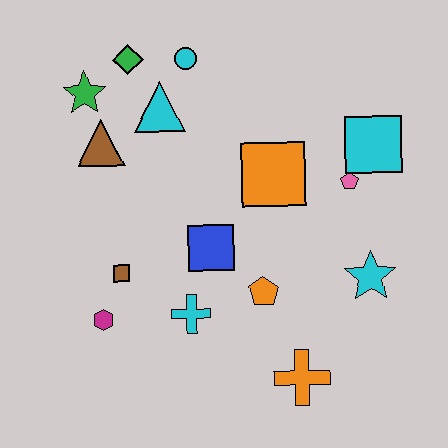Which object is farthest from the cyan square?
The magenta hexagon is farthest from the cyan square.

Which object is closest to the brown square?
The magenta hexagon is closest to the brown square.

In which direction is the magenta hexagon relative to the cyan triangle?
The magenta hexagon is below the cyan triangle.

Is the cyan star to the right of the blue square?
Yes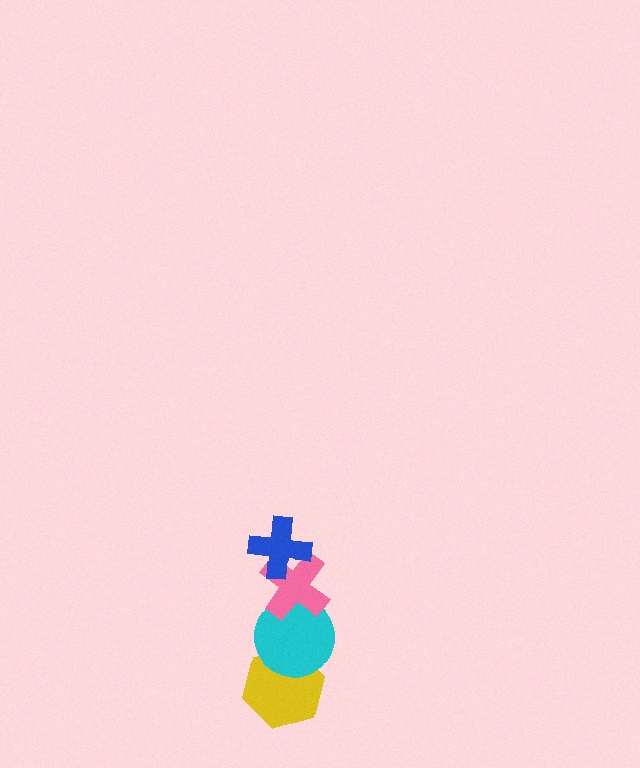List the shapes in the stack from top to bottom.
From top to bottom: the blue cross, the pink cross, the cyan circle, the yellow hexagon.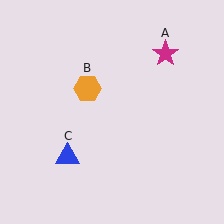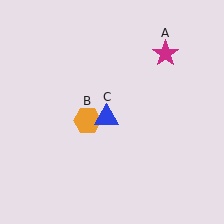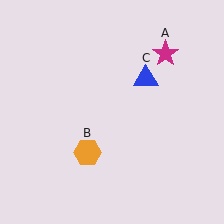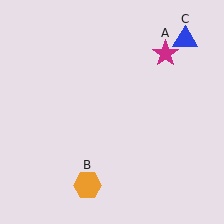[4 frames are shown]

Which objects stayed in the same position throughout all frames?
Magenta star (object A) remained stationary.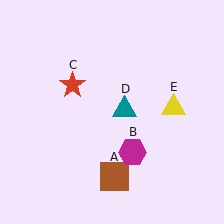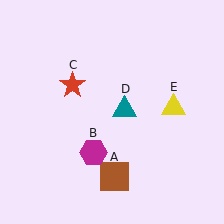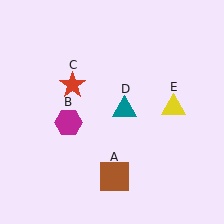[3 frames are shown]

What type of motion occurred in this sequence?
The magenta hexagon (object B) rotated clockwise around the center of the scene.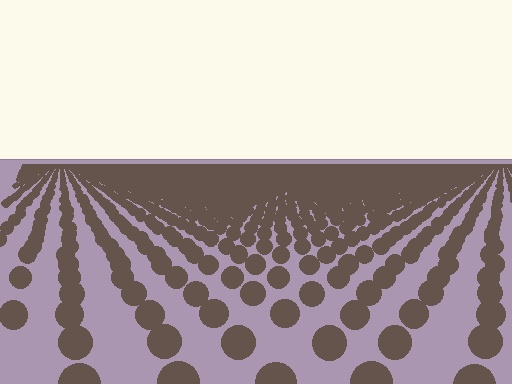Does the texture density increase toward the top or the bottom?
Density increases toward the top.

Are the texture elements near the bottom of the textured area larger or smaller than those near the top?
Larger. Near the bottom, elements are closer to the viewer and appear at a bigger on-screen size.